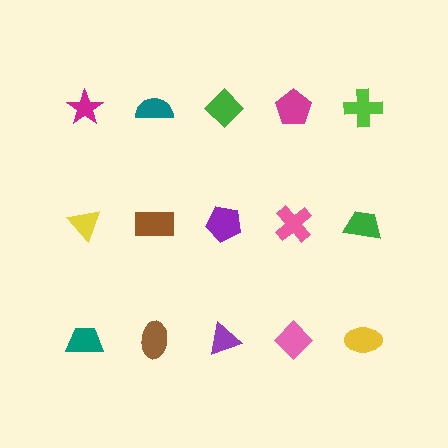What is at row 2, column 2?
A brown rectangle.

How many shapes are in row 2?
5 shapes.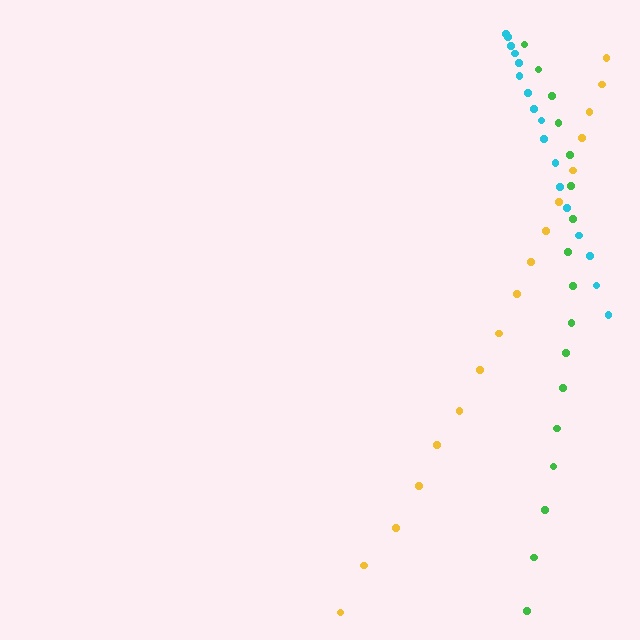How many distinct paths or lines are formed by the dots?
There are 3 distinct paths.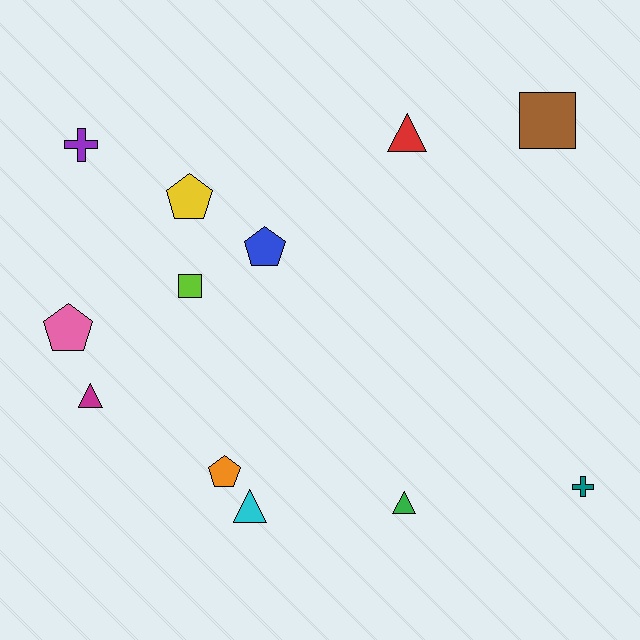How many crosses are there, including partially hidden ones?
There are 2 crosses.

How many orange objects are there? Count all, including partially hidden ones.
There is 1 orange object.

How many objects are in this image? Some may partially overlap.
There are 12 objects.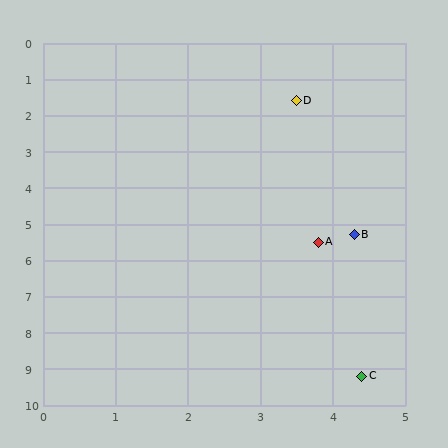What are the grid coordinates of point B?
Point B is at approximately (4.3, 5.3).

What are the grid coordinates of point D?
Point D is at approximately (3.5, 1.6).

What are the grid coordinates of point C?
Point C is at approximately (4.4, 9.2).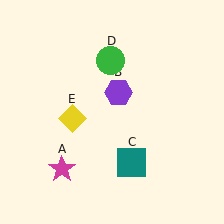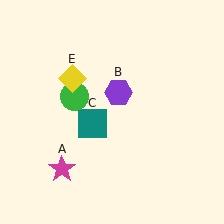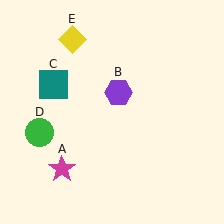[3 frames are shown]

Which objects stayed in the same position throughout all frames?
Magenta star (object A) and purple hexagon (object B) remained stationary.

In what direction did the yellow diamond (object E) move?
The yellow diamond (object E) moved up.